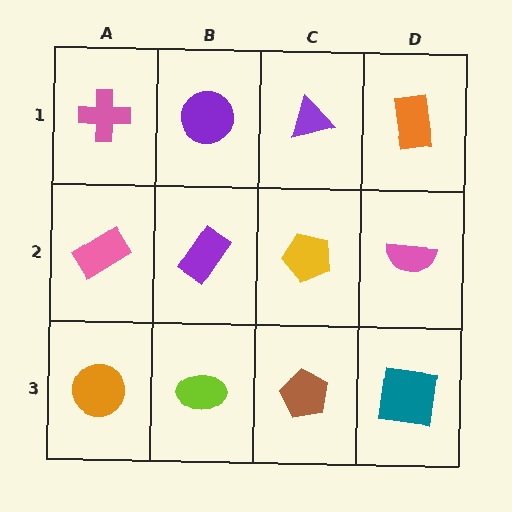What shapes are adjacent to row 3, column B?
A purple rectangle (row 2, column B), an orange circle (row 3, column A), a brown pentagon (row 3, column C).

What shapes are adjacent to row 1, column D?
A pink semicircle (row 2, column D), a purple triangle (row 1, column C).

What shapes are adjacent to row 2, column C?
A purple triangle (row 1, column C), a brown pentagon (row 3, column C), a purple rectangle (row 2, column B), a pink semicircle (row 2, column D).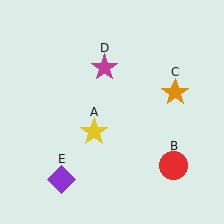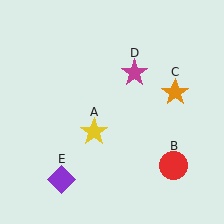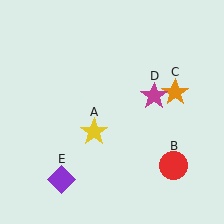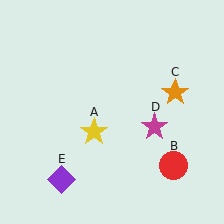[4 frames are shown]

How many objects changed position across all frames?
1 object changed position: magenta star (object D).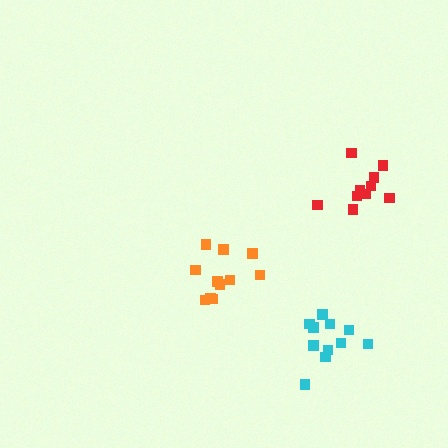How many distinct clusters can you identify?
There are 3 distinct clusters.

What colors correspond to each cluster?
The clusters are colored: orange, red, cyan.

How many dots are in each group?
Group 1: 11 dots, Group 2: 10 dots, Group 3: 11 dots (32 total).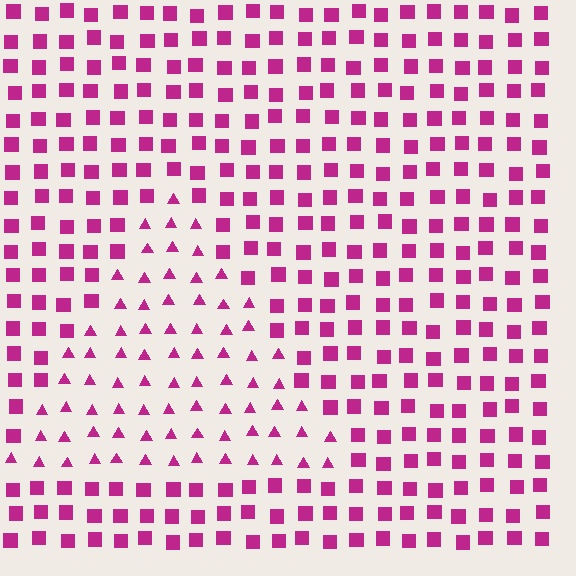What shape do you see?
I see a triangle.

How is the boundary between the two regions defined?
The boundary is defined by a change in element shape: triangles inside vs. squares outside. All elements share the same color and spacing.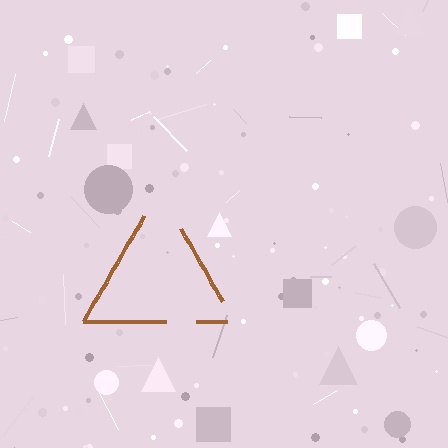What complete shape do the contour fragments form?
The contour fragments form a triangle.